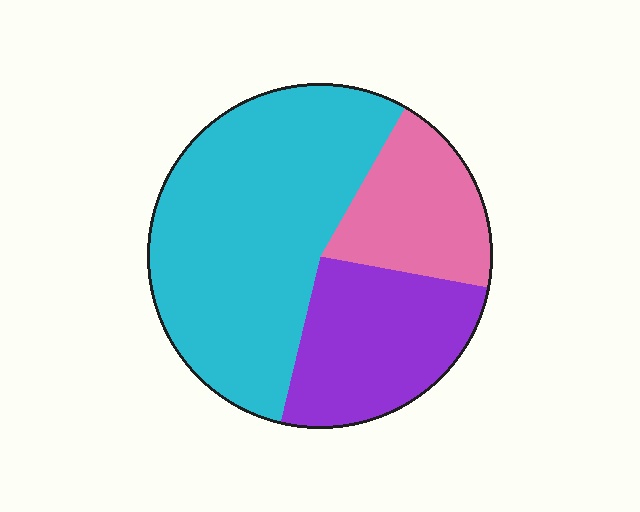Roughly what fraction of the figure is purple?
Purple takes up about one quarter (1/4) of the figure.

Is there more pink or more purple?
Purple.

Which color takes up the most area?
Cyan, at roughly 55%.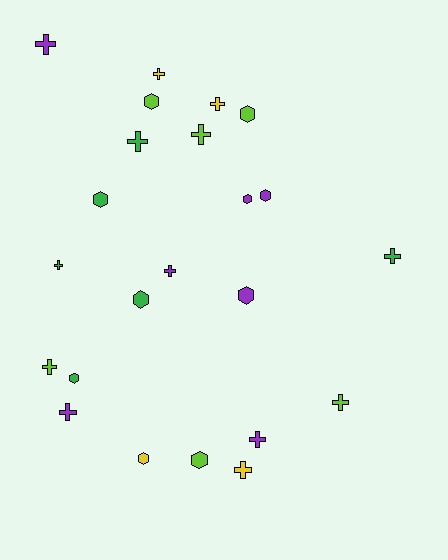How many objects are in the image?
There are 23 objects.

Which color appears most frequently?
Purple, with 7 objects.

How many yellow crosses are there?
There are 3 yellow crosses.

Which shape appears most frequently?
Cross, with 13 objects.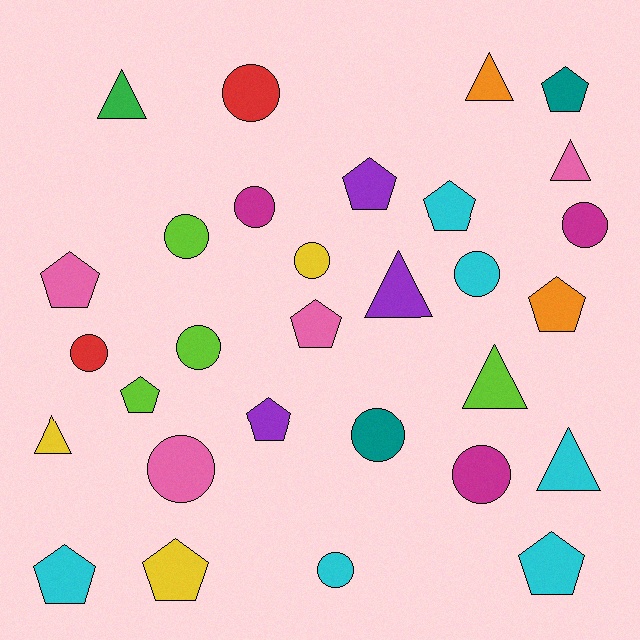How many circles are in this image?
There are 12 circles.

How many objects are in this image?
There are 30 objects.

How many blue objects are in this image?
There are no blue objects.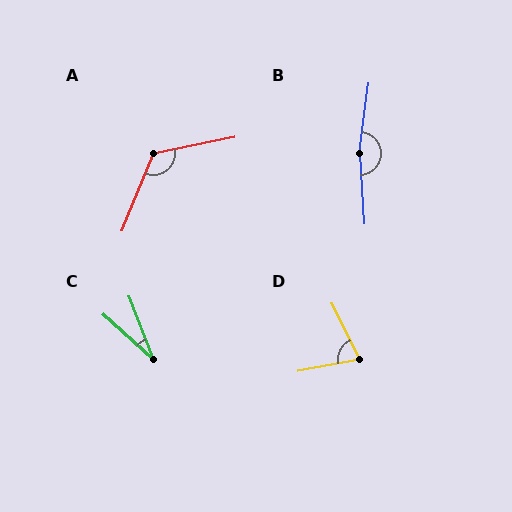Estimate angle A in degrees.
Approximately 123 degrees.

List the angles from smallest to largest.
C (27°), D (75°), A (123°), B (169°).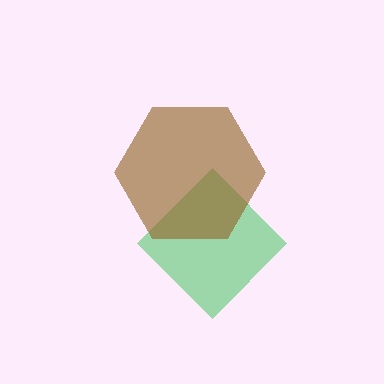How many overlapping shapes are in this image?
There are 2 overlapping shapes in the image.